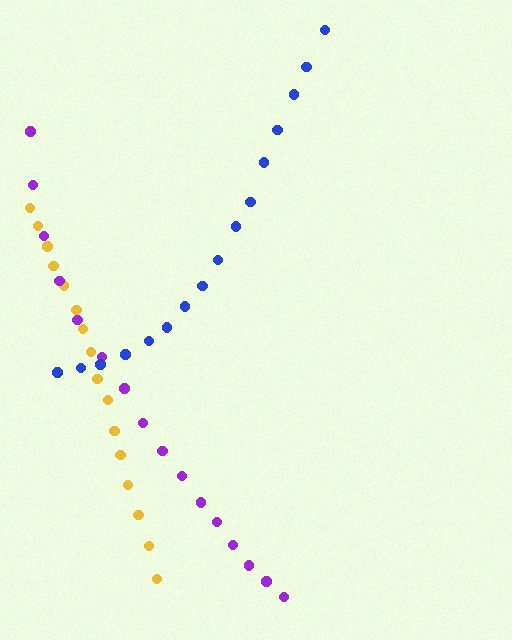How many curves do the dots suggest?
There are 3 distinct paths.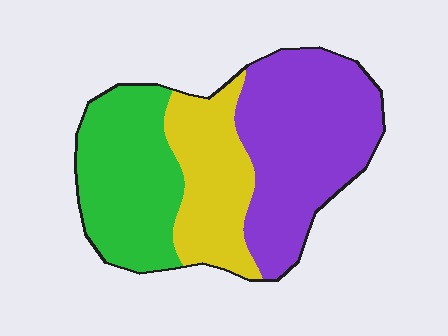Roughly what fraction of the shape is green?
Green takes up about one third (1/3) of the shape.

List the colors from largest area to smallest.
From largest to smallest: purple, green, yellow.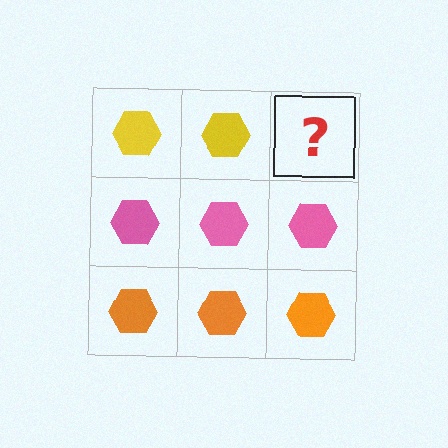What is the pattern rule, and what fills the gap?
The rule is that each row has a consistent color. The gap should be filled with a yellow hexagon.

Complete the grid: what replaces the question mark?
The question mark should be replaced with a yellow hexagon.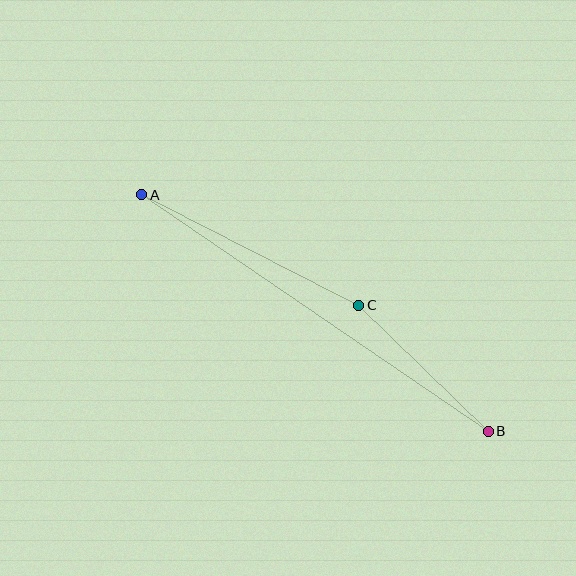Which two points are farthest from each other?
Points A and B are farthest from each other.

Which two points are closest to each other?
Points B and C are closest to each other.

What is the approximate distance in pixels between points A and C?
The distance between A and C is approximately 244 pixels.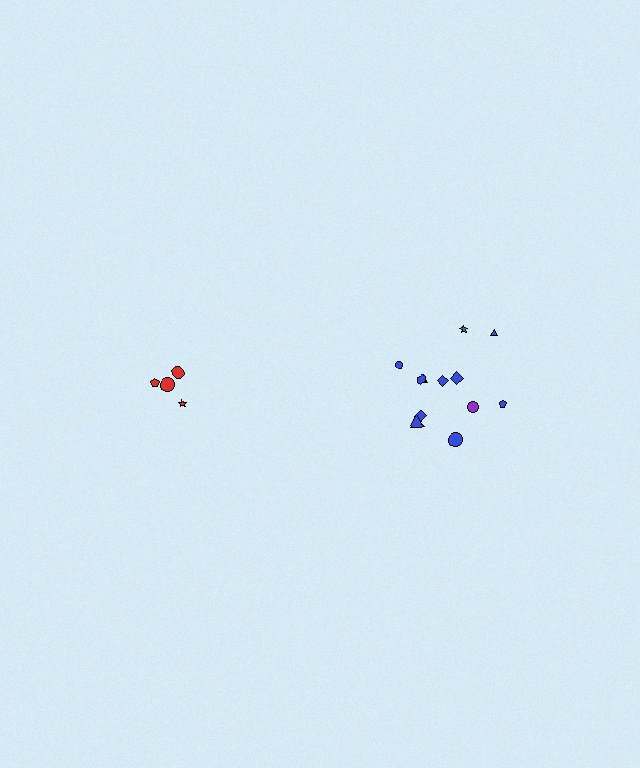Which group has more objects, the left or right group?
The right group.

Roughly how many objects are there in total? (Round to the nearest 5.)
Roughly 15 objects in total.